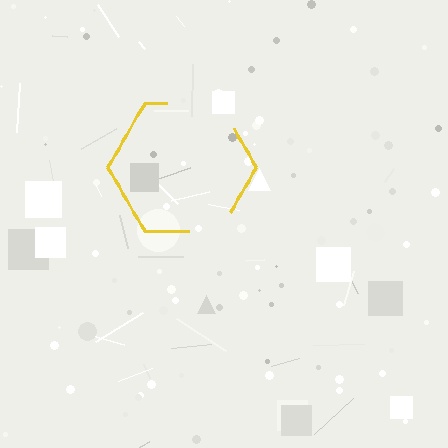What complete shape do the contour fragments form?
The contour fragments form a hexagon.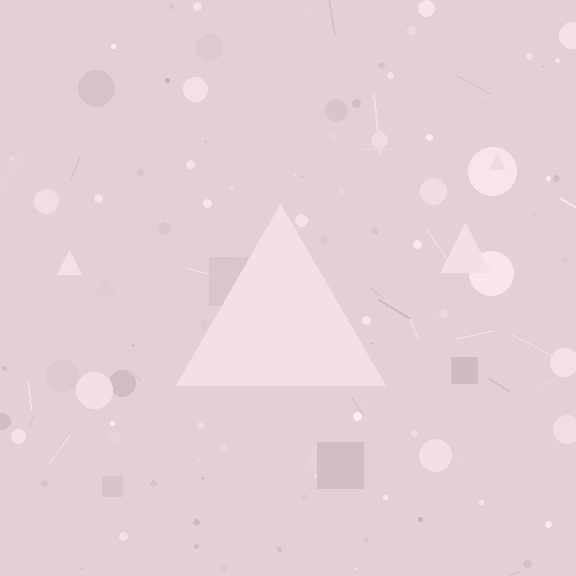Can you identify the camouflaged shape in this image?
The camouflaged shape is a triangle.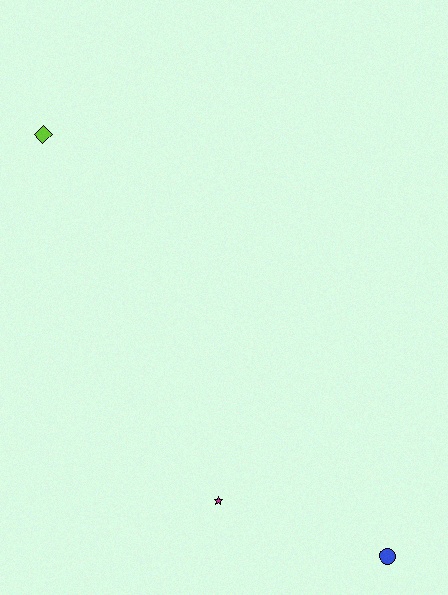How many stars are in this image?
There is 1 star.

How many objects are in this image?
There are 3 objects.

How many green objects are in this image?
There are no green objects.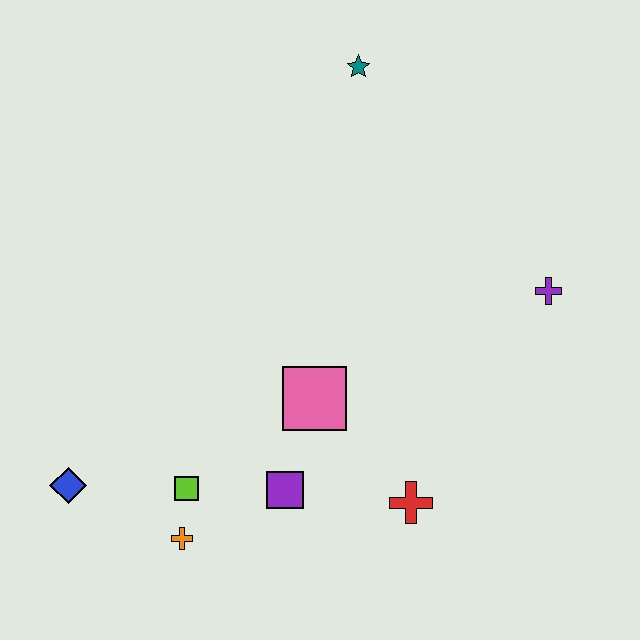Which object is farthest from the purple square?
The teal star is farthest from the purple square.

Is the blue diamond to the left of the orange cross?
Yes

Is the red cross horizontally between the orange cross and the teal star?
No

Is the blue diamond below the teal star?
Yes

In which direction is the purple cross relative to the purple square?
The purple cross is to the right of the purple square.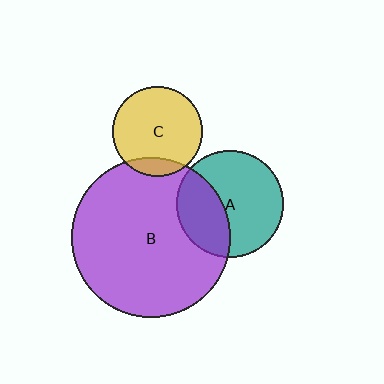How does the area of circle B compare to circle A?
Approximately 2.2 times.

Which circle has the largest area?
Circle B (purple).